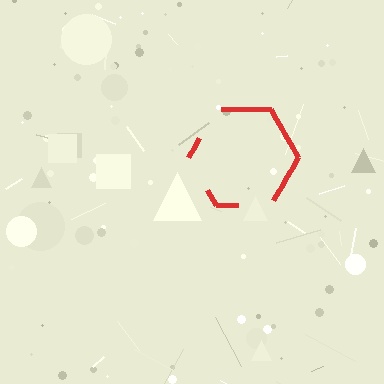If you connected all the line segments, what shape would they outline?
They would outline a hexagon.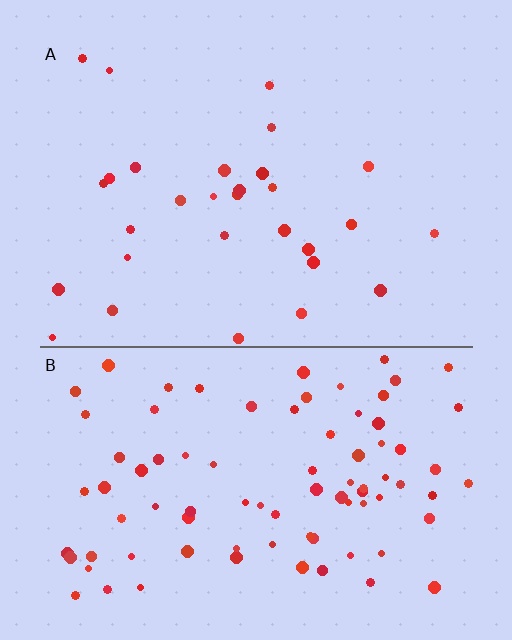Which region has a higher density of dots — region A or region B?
B (the bottom).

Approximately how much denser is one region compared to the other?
Approximately 3.0× — region B over region A.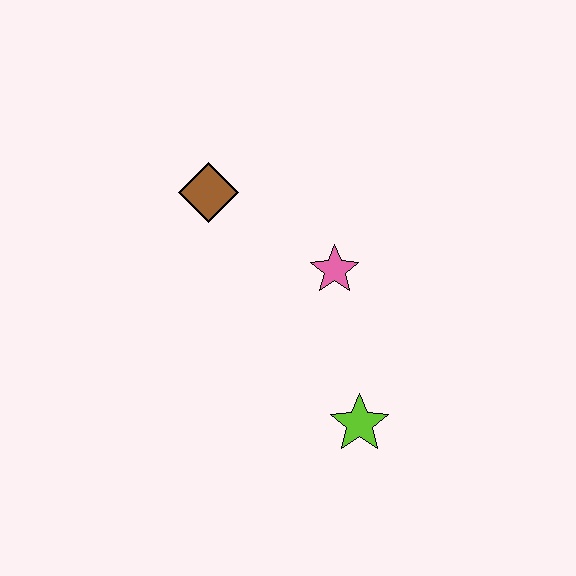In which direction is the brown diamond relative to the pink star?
The brown diamond is to the left of the pink star.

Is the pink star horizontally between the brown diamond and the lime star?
Yes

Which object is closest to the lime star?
The pink star is closest to the lime star.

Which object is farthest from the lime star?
The brown diamond is farthest from the lime star.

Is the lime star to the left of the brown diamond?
No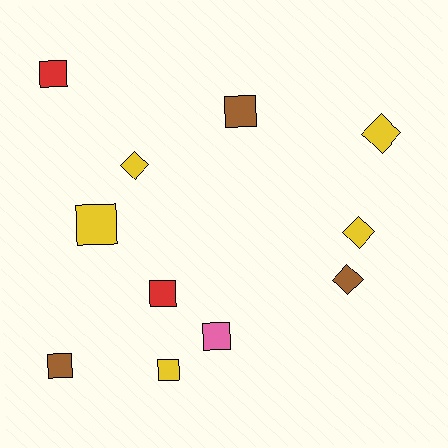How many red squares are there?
There are 2 red squares.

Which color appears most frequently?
Yellow, with 5 objects.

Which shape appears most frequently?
Square, with 7 objects.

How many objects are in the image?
There are 11 objects.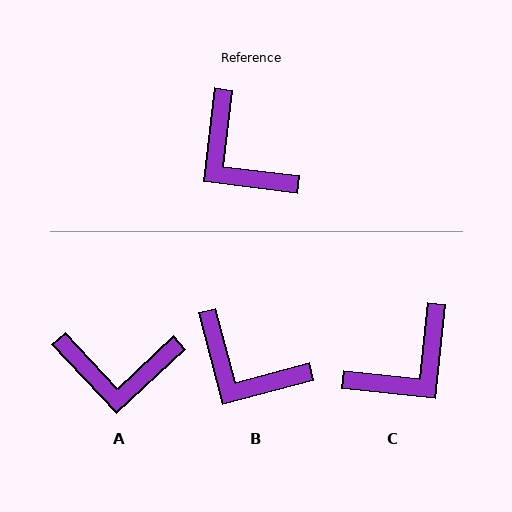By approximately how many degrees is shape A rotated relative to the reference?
Approximately 50 degrees counter-clockwise.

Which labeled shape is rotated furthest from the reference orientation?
C, about 91 degrees away.